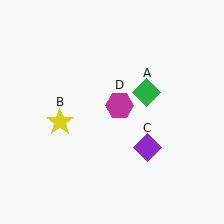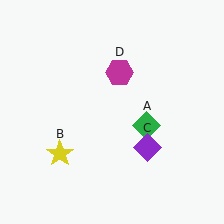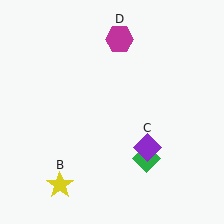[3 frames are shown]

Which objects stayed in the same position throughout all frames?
Purple diamond (object C) remained stationary.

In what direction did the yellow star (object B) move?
The yellow star (object B) moved down.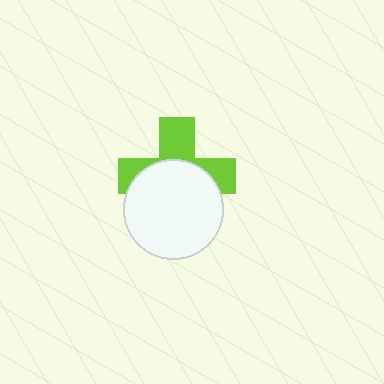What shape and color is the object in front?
The object in front is a white circle.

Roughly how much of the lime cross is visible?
About half of it is visible (roughly 46%).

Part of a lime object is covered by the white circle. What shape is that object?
It is a cross.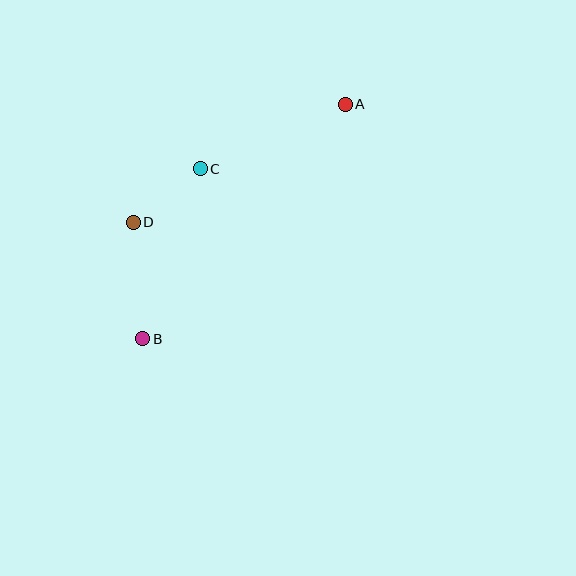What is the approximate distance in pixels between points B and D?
The distance between B and D is approximately 117 pixels.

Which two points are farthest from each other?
Points A and B are farthest from each other.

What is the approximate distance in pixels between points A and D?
The distance between A and D is approximately 242 pixels.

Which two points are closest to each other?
Points C and D are closest to each other.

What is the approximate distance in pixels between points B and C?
The distance between B and C is approximately 179 pixels.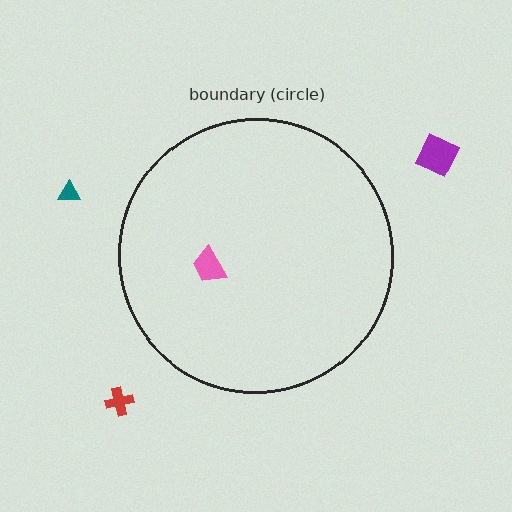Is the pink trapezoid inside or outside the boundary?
Inside.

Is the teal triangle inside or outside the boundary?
Outside.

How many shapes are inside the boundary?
1 inside, 3 outside.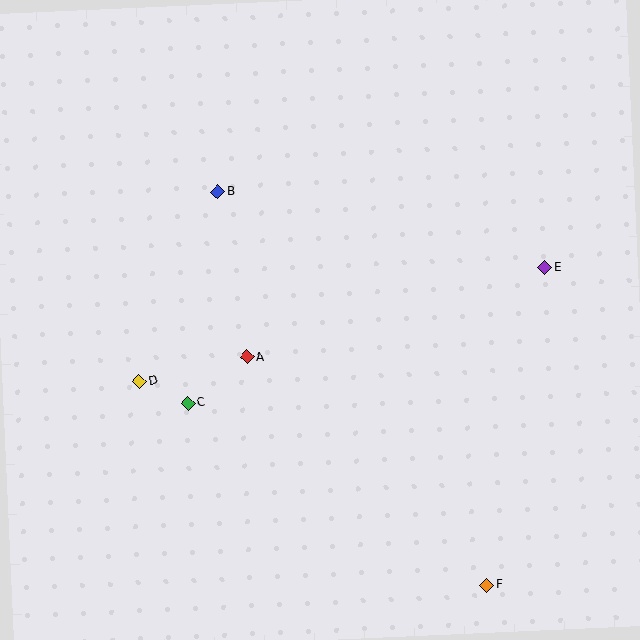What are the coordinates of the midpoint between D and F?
The midpoint between D and F is at (313, 483).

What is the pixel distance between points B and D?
The distance between B and D is 205 pixels.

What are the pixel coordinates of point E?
Point E is at (545, 268).